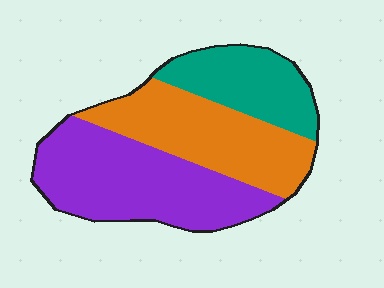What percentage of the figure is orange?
Orange covers roughly 35% of the figure.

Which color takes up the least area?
Teal, at roughly 25%.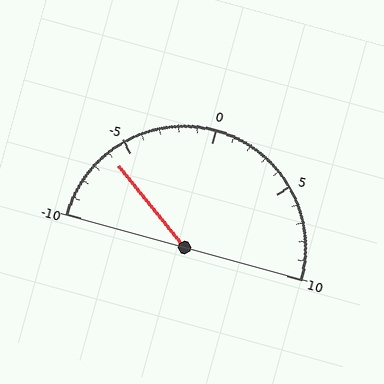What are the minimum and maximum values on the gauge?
The gauge ranges from -10 to 10.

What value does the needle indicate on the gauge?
The needle indicates approximately -6.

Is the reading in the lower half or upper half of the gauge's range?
The reading is in the lower half of the range (-10 to 10).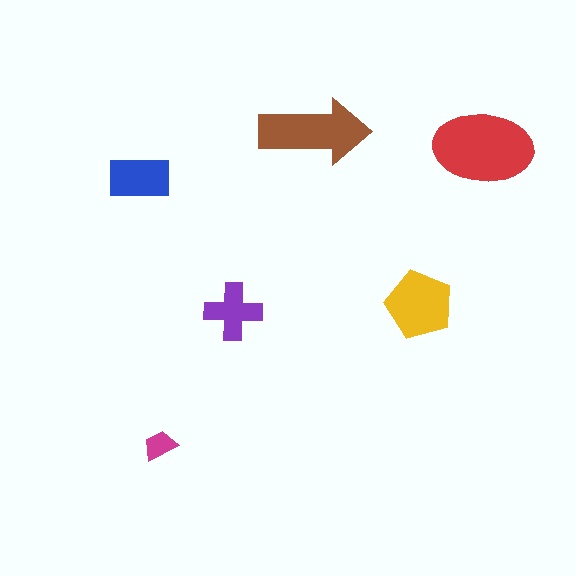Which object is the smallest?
The magenta trapezoid.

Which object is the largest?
The red ellipse.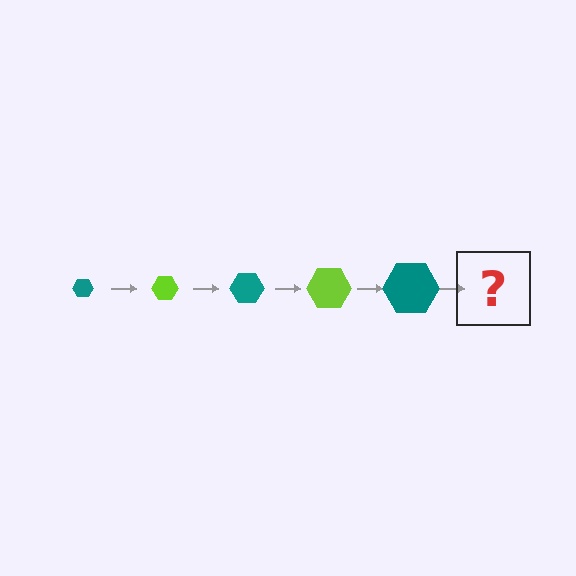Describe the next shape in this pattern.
It should be a lime hexagon, larger than the previous one.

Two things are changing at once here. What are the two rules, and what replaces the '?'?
The two rules are that the hexagon grows larger each step and the color cycles through teal and lime. The '?' should be a lime hexagon, larger than the previous one.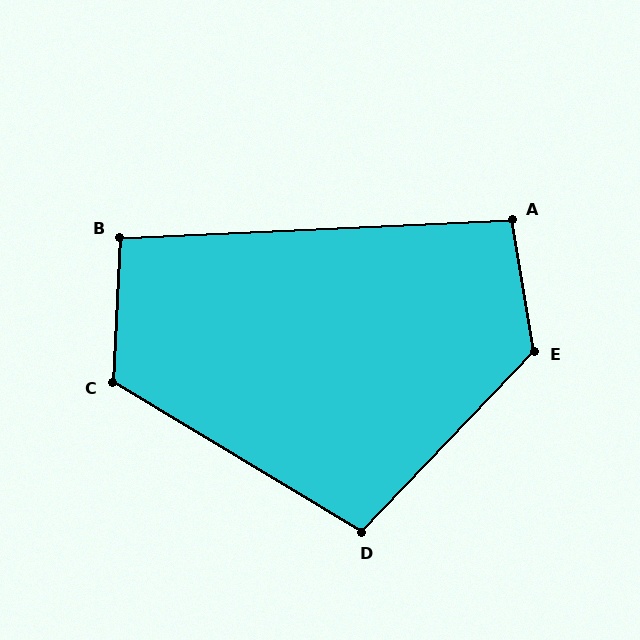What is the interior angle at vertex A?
Approximately 97 degrees (obtuse).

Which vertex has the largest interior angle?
E, at approximately 127 degrees.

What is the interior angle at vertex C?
Approximately 118 degrees (obtuse).